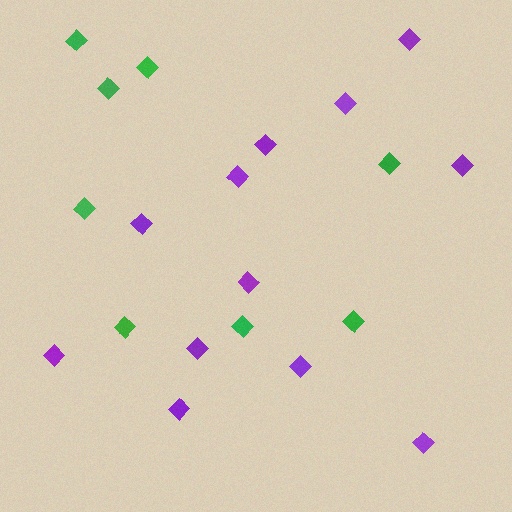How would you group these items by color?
There are 2 groups: one group of purple diamonds (12) and one group of green diamonds (8).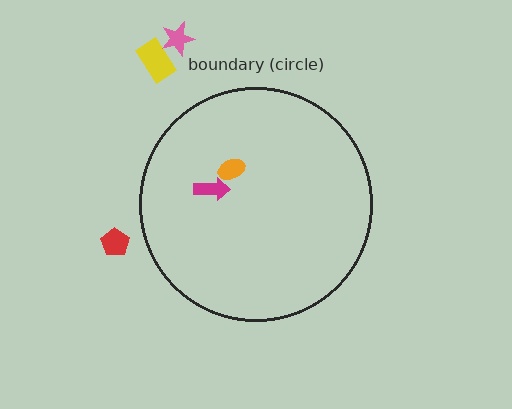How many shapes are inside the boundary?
2 inside, 3 outside.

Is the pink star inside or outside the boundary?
Outside.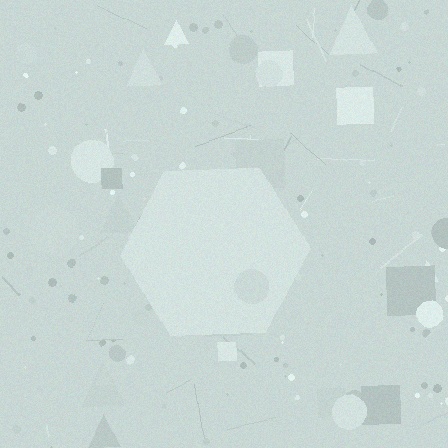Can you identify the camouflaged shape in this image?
The camouflaged shape is a hexagon.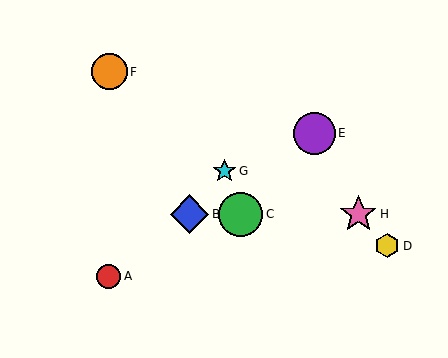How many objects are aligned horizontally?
3 objects (B, C, H) are aligned horizontally.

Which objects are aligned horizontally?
Objects B, C, H are aligned horizontally.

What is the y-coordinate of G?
Object G is at y≈171.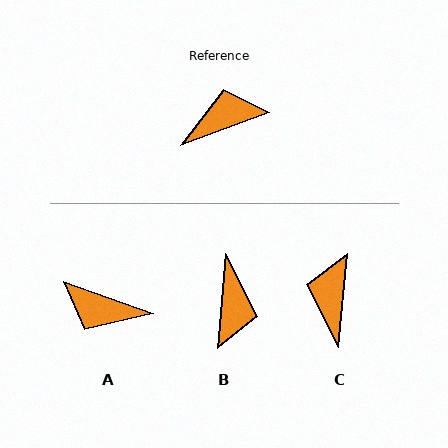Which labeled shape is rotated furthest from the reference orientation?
A, about 140 degrees away.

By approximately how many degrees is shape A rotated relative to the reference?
Approximately 140 degrees counter-clockwise.